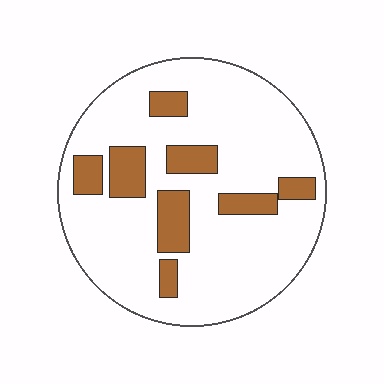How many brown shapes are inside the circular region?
8.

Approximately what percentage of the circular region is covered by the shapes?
Approximately 20%.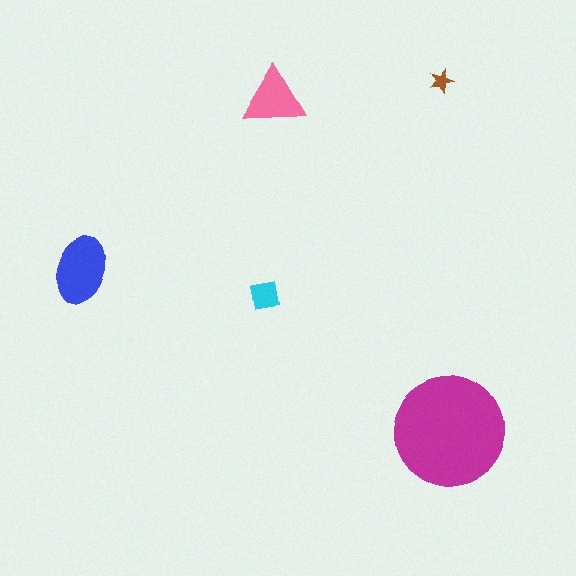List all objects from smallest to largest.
The brown star, the cyan square, the pink triangle, the blue ellipse, the magenta circle.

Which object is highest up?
The brown star is topmost.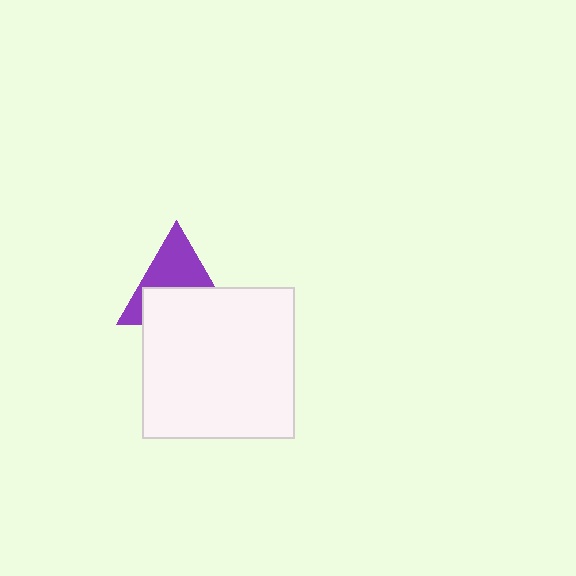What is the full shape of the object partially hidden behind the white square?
The partially hidden object is a purple triangle.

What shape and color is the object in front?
The object in front is a white square.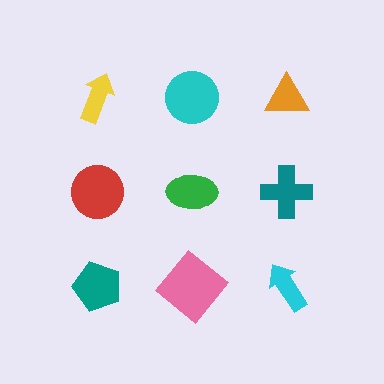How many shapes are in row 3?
3 shapes.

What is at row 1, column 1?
A yellow arrow.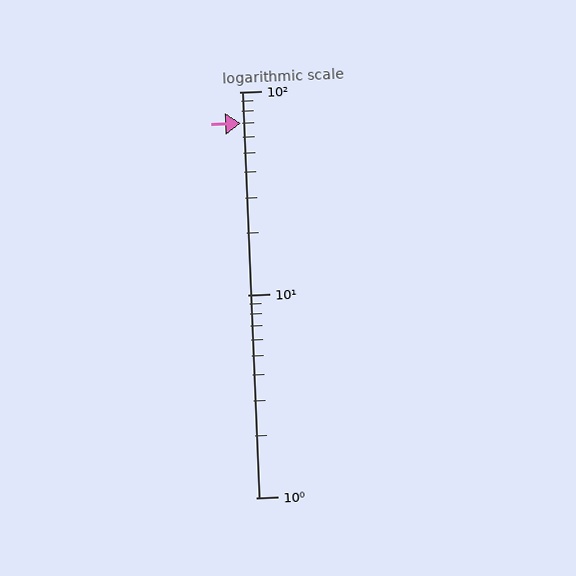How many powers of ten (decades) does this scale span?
The scale spans 2 decades, from 1 to 100.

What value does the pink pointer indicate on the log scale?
The pointer indicates approximately 70.